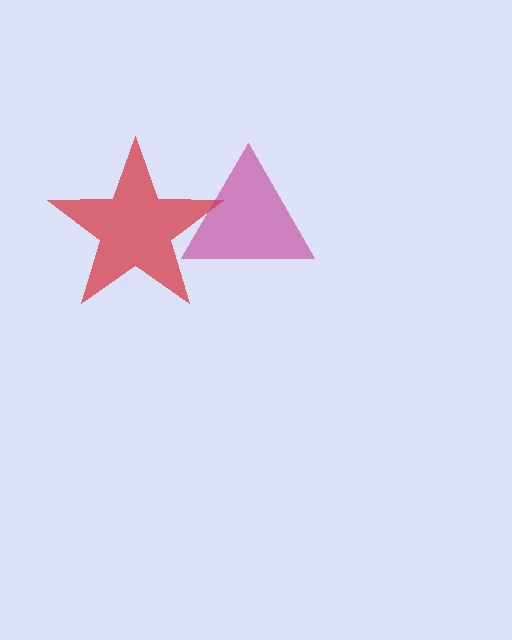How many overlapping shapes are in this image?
There are 2 overlapping shapes in the image.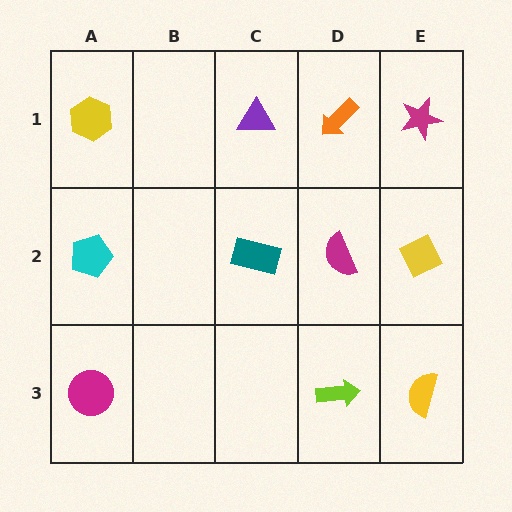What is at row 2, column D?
A magenta semicircle.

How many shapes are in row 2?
4 shapes.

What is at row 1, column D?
An orange arrow.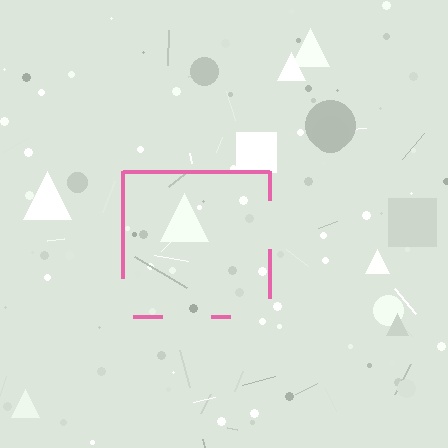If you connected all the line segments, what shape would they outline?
They would outline a square.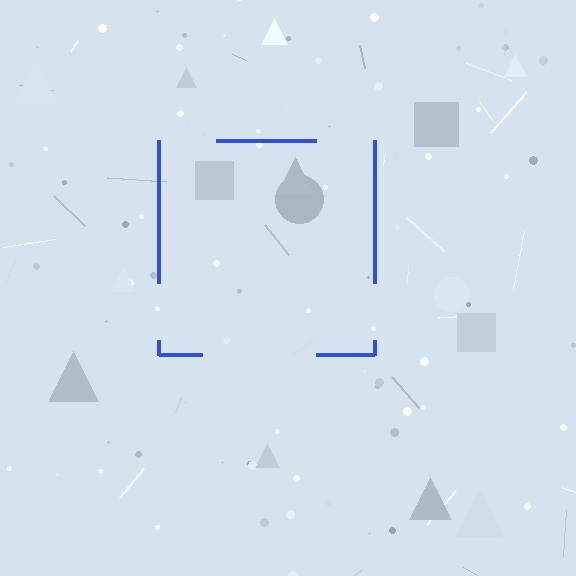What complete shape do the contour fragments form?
The contour fragments form a square.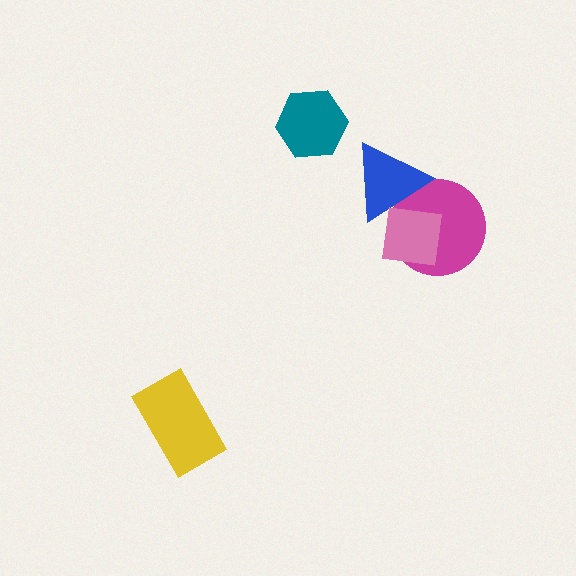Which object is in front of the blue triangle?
The pink square is in front of the blue triangle.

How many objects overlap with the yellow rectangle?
0 objects overlap with the yellow rectangle.